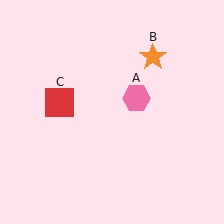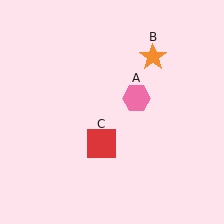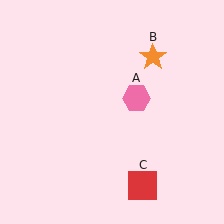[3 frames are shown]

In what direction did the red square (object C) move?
The red square (object C) moved down and to the right.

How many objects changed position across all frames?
1 object changed position: red square (object C).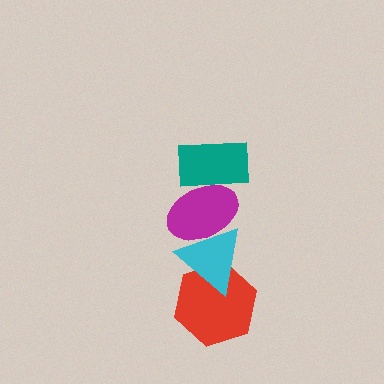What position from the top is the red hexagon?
The red hexagon is 4th from the top.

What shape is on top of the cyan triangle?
The magenta ellipse is on top of the cyan triangle.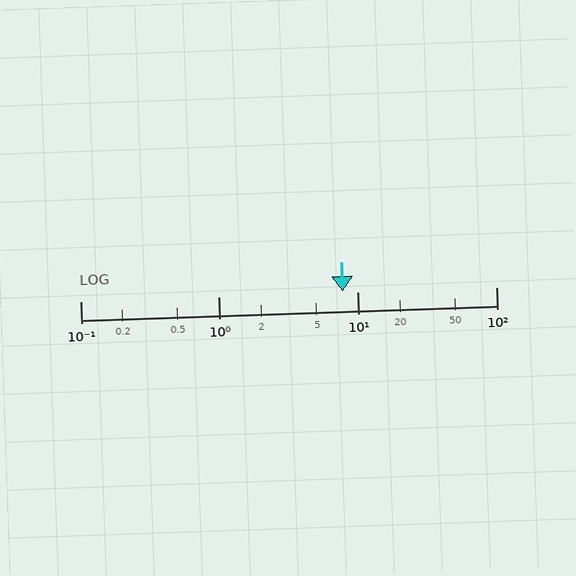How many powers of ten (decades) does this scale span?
The scale spans 3 decades, from 0.1 to 100.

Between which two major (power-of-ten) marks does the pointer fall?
The pointer is between 1 and 10.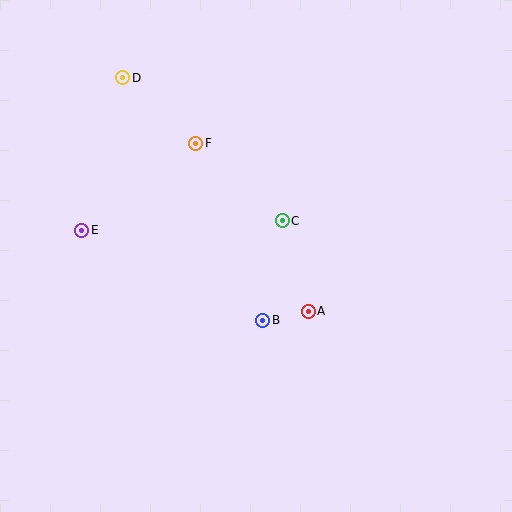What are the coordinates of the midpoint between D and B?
The midpoint between D and B is at (193, 199).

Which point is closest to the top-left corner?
Point D is closest to the top-left corner.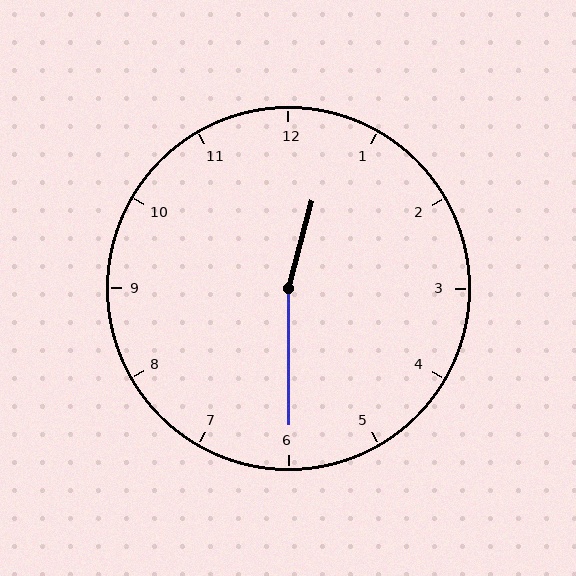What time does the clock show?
12:30.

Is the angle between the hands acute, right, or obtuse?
It is obtuse.